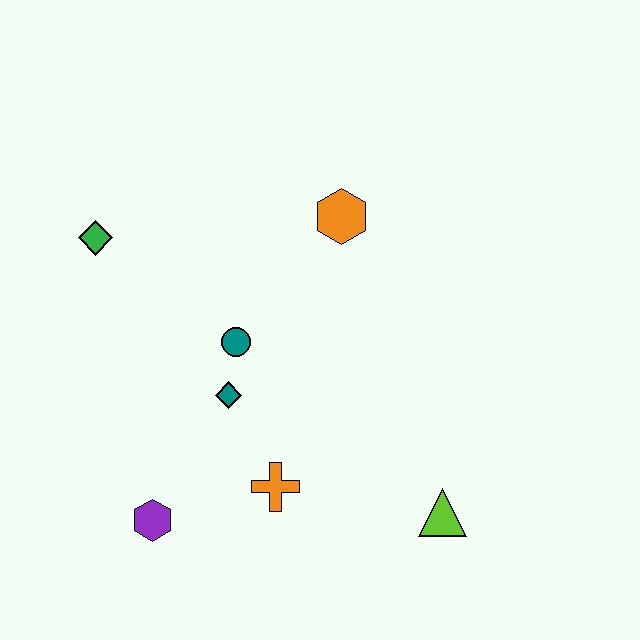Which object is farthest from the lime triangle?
The green diamond is farthest from the lime triangle.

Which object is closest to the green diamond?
The teal circle is closest to the green diamond.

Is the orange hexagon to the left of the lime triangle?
Yes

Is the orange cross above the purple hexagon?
Yes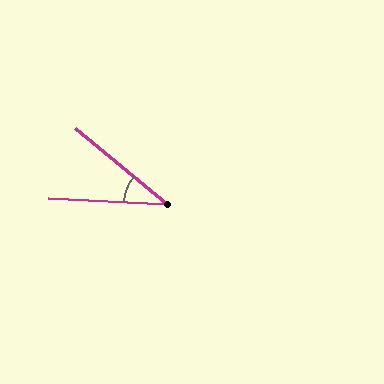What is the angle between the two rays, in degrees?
Approximately 37 degrees.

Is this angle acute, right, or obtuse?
It is acute.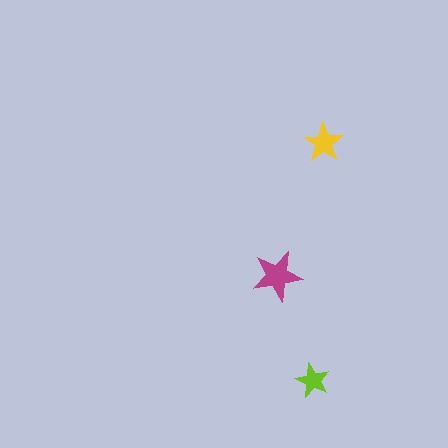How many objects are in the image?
There are 3 objects in the image.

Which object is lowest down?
The lime star is bottommost.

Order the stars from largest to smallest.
the magenta one, the yellow one, the lime one.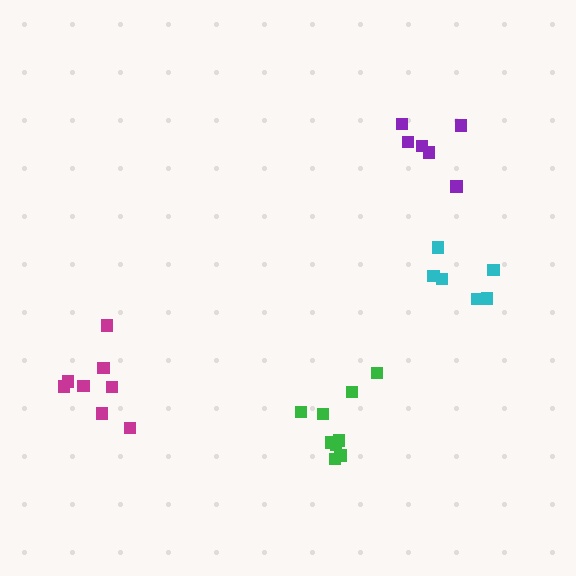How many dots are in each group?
Group 1: 8 dots, Group 2: 6 dots, Group 3: 9 dots, Group 4: 6 dots (29 total).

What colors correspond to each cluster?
The clusters are colored: magenta, purple, green, cyan.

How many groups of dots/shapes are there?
There are 4 groups.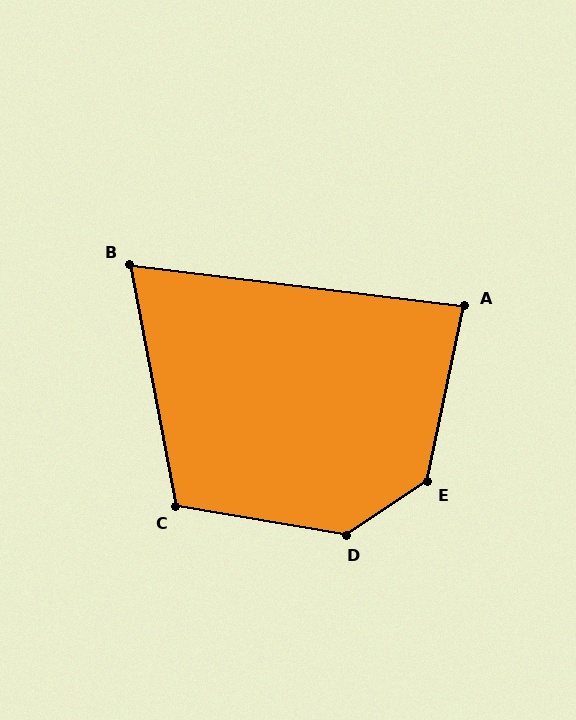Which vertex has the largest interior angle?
D, at approximately 137 degrees.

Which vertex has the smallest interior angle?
B, at approximately 72 degrees.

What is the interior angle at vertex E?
Approximately 136 degrees (obtuse).